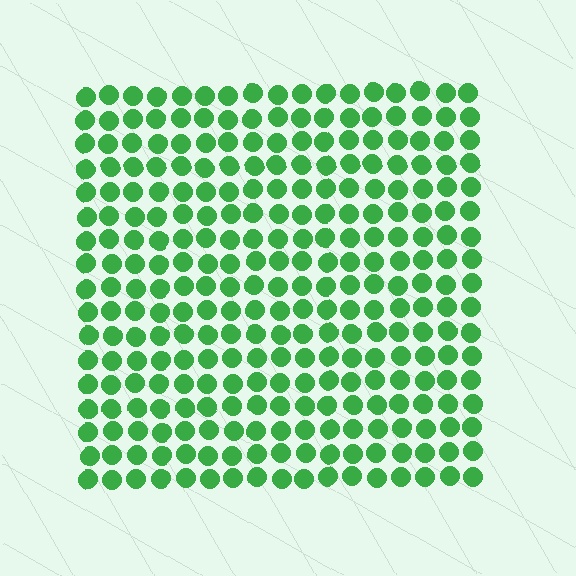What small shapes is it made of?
It is made of small circles.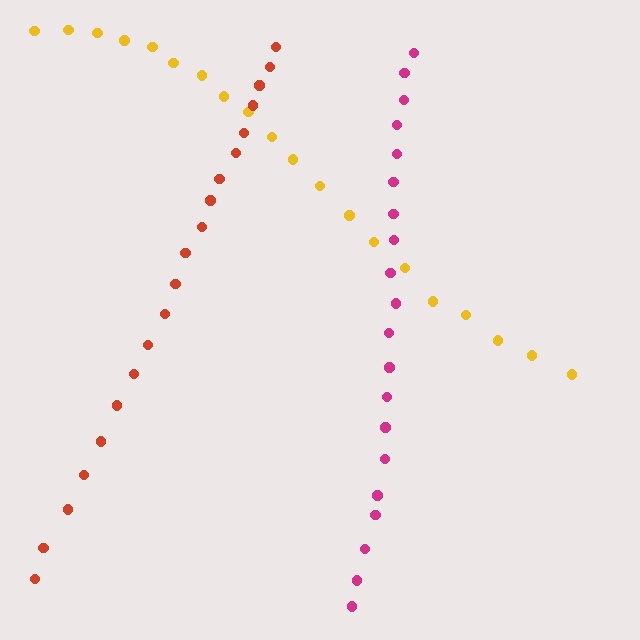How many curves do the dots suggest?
There are 3 distinct paths.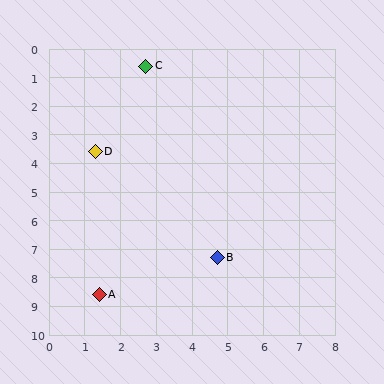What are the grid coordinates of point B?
Point B is at approximately (4.7, 7.3).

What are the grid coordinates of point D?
Point D is at approximately (1.3, 3.6).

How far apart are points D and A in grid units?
Points D and A are about 5.0 grid units apart.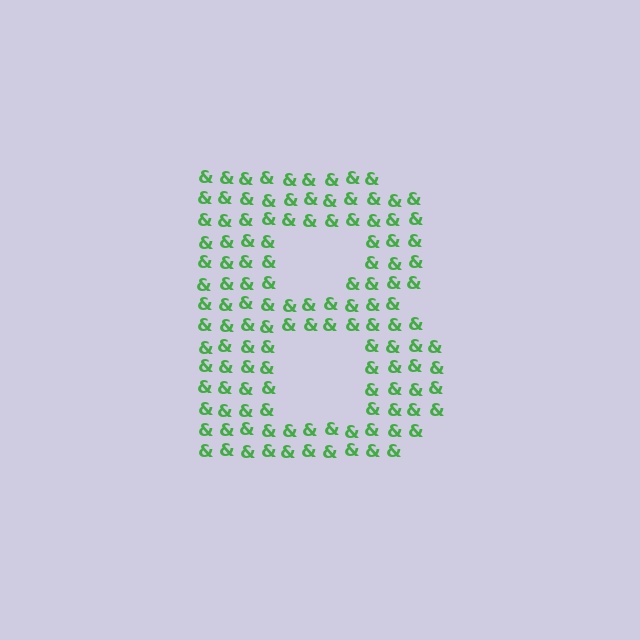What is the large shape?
The large shape is the letter B.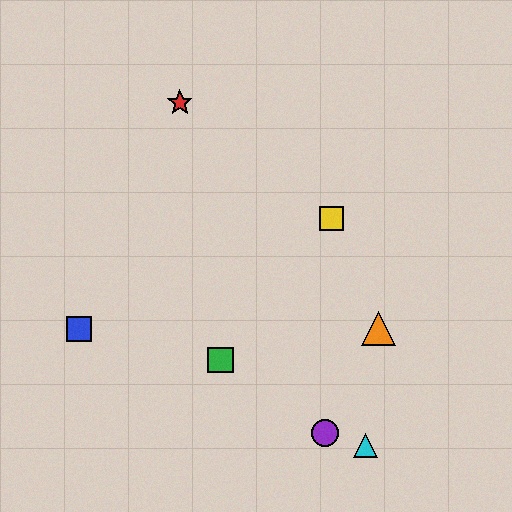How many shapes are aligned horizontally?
2 shapes (the blue square, the orange triangle) are aligned horizontally.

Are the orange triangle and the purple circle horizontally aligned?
No, the orange triangle is at y≈329 and the purple circle is at y≈433.